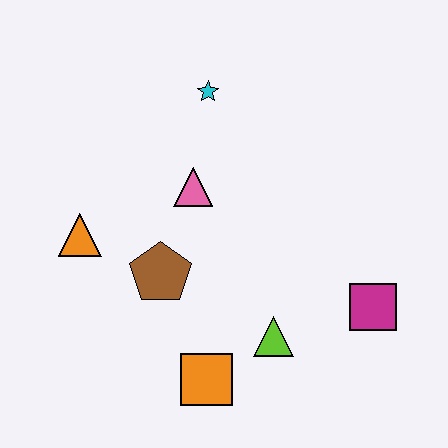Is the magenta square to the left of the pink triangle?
No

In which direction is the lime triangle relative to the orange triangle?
The lime triangle is to the right of the orange triangle.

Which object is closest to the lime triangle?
The orange square is closest to the lime triangle.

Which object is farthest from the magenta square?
The orange triangle is farthest from the magenta square.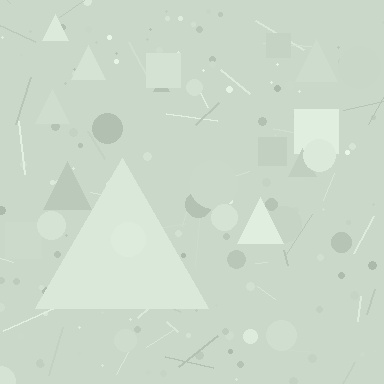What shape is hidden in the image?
A triangle is hidden in the image.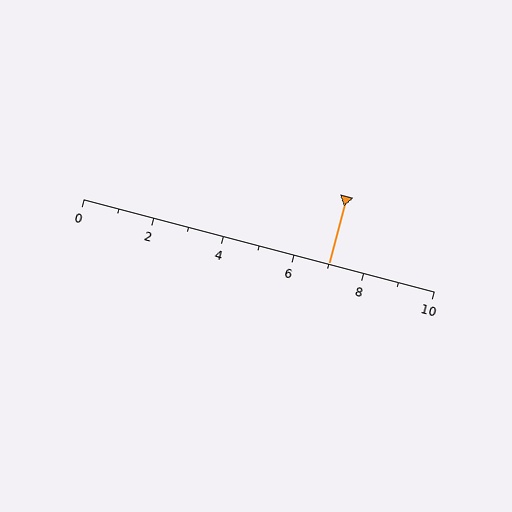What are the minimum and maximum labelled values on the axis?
The axis runs from 0 to 10.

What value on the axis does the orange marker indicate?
The marker indicates approximately 7.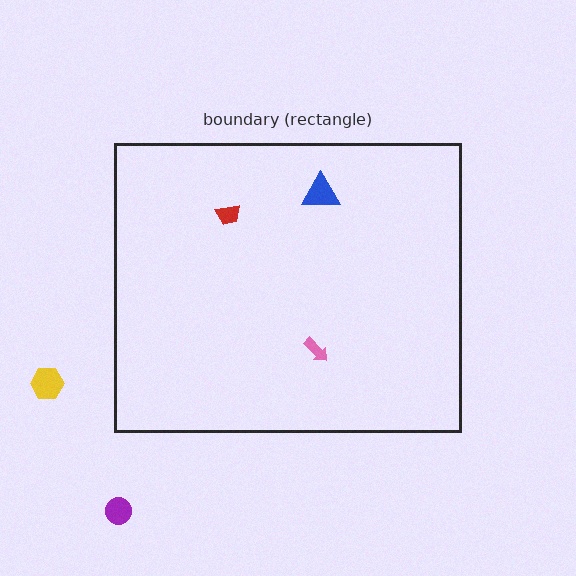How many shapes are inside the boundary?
3 inside, 2 outside.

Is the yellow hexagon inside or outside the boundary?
Outside.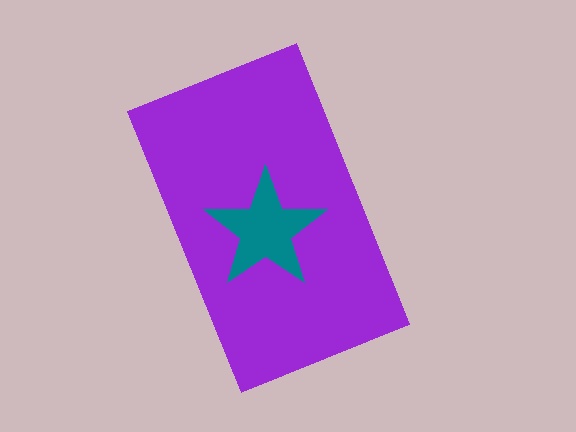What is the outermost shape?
The purple rectangle.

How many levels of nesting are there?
2.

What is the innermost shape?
The teal star.